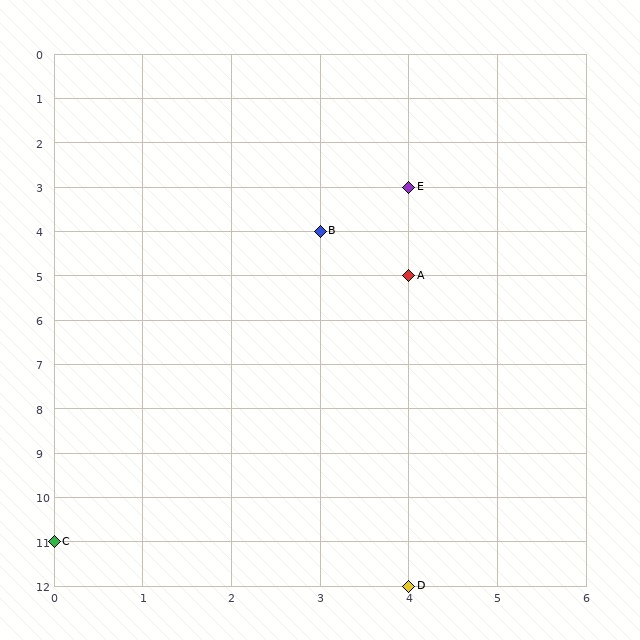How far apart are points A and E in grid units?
Points A and E are 2 rows apart.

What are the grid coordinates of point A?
Point A is at grid coordinates (4, 5).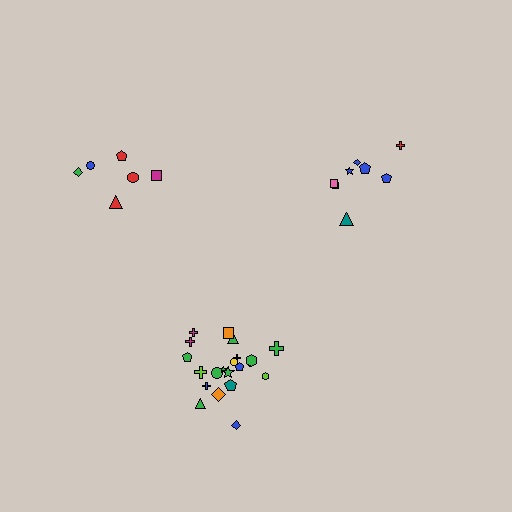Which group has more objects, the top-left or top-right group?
The top-right group.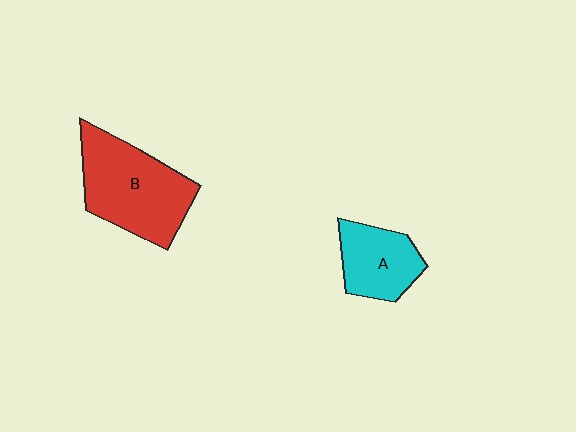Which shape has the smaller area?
Shape A (cyan).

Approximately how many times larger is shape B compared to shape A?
Approximately 1.7 times.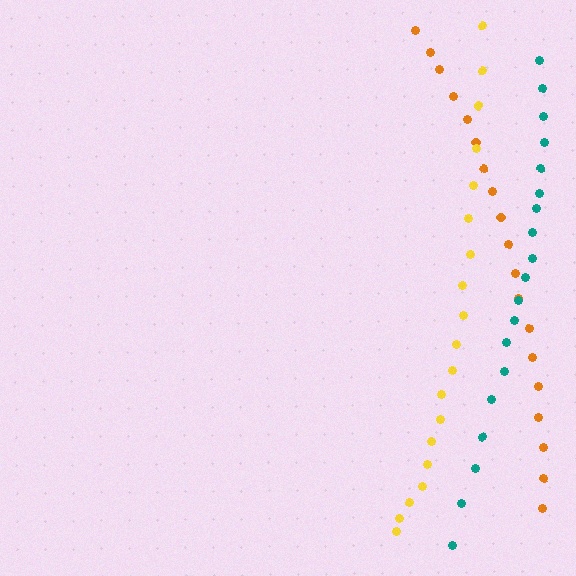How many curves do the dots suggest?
There are 3 distinct paths.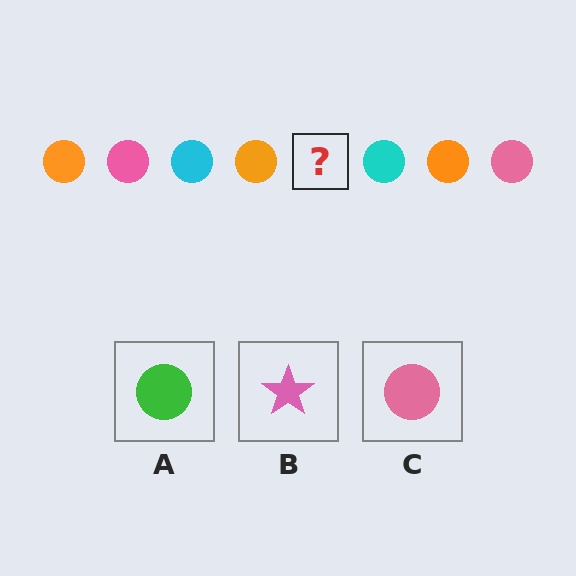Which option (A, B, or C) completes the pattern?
C.